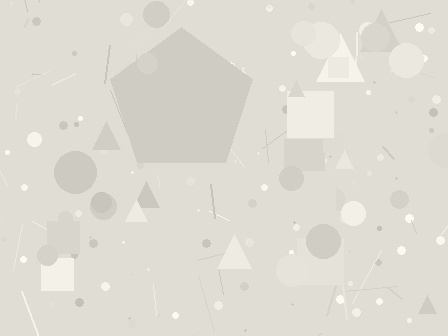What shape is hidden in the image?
A pentagon is hidden in the image.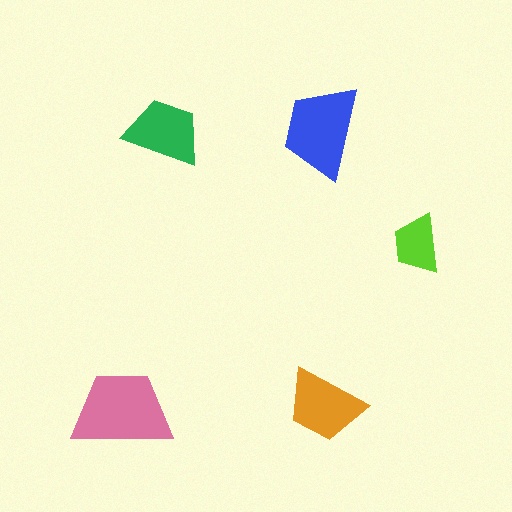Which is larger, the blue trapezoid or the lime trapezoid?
The blue one.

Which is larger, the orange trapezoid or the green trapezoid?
The orange one.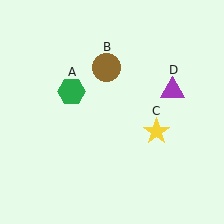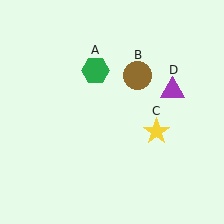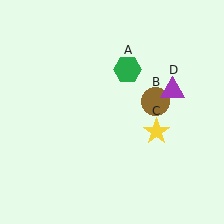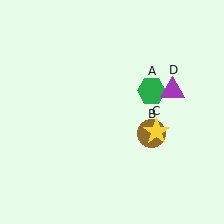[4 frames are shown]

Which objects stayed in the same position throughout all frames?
Yellow star (object C) and purple triangle (object D) remained stationary.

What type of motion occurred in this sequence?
The green hexagon (object A), brown circle (object B) rotated clockwise around the center of the scene.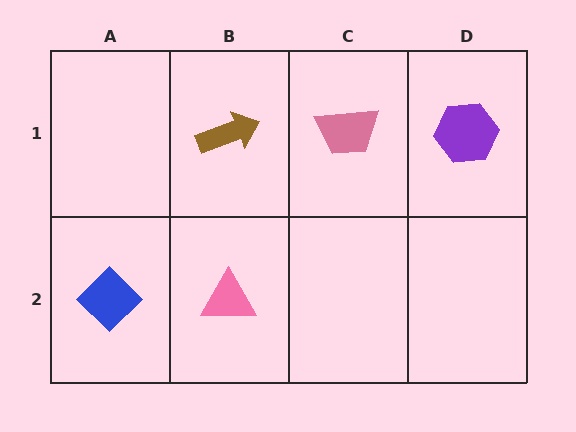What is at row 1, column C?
A pink trapezoid.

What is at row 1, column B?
A brown arrow.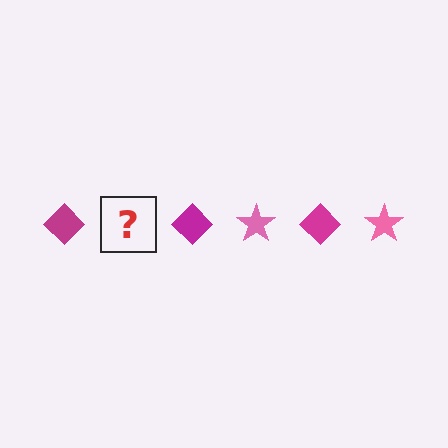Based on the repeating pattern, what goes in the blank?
The blank should be a pink star.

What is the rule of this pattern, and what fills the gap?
The rule is that the pattern alternates between magenta diamond and pink star. The gap should be filled with a pink star.